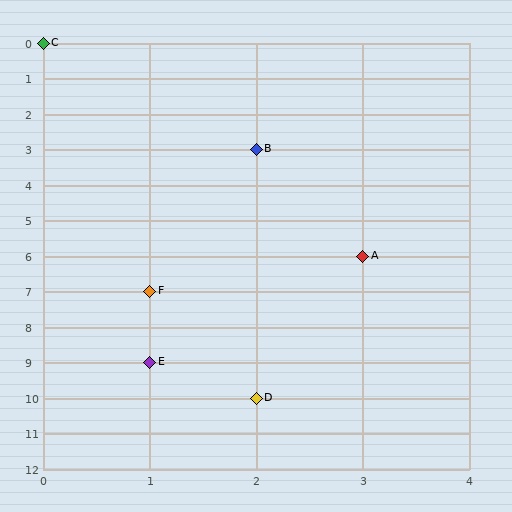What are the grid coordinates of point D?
Point D is at grid coordinates (2, 10).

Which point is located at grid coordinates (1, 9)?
Point E is at (1, 9).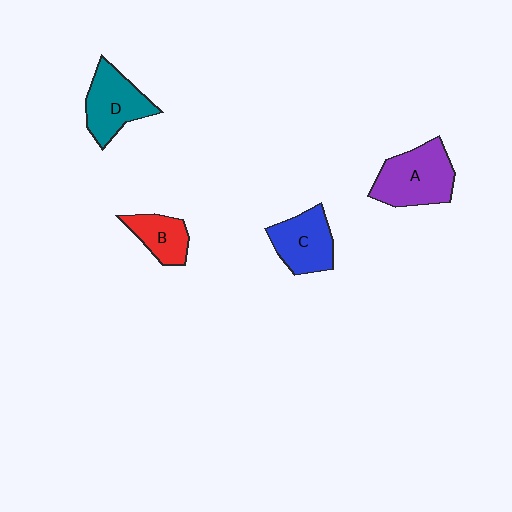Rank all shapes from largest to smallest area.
From largest to smallest: A (purple), D (teal), C (blue), B (red).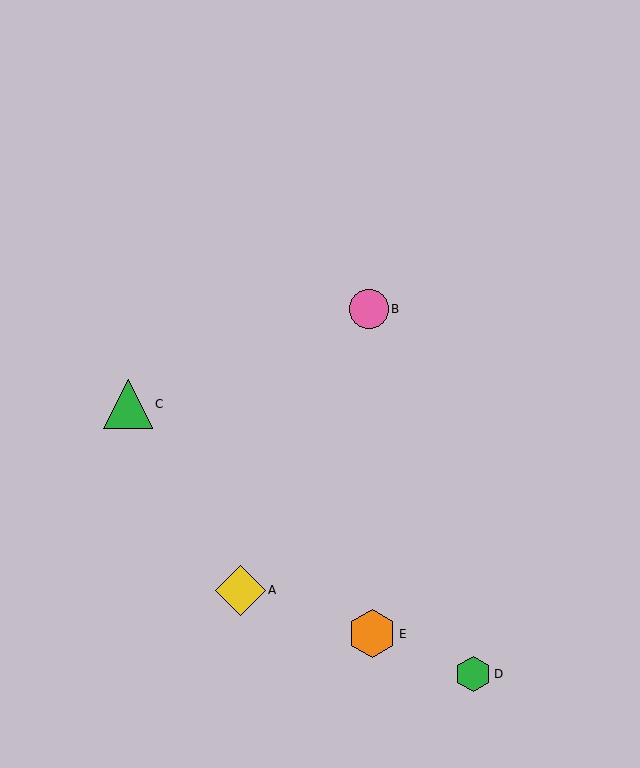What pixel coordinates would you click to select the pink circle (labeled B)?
Click at (369, 309) to select the pink circle B.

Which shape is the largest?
The yellow diamond (labeled A) is the largest.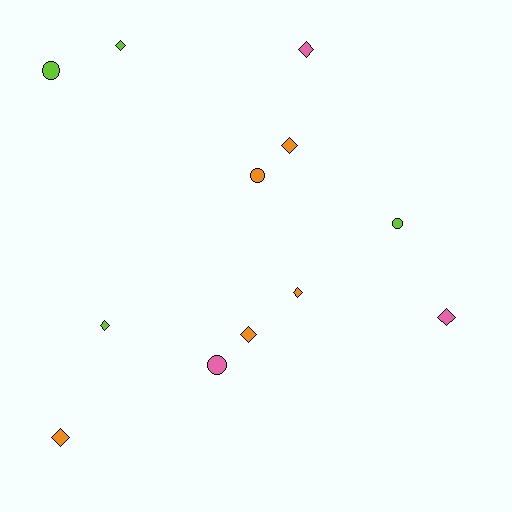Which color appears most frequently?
Orange, with 5 objects.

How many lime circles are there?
There are 2 lime circles.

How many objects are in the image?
There are 12 objects.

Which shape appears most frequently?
Diamond, with 8 objects.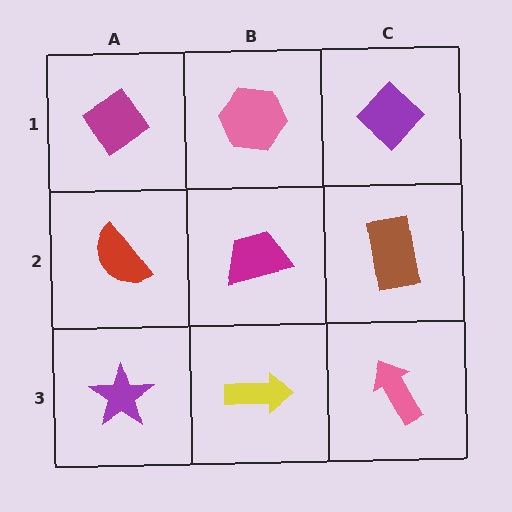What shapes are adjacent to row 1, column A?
A red semicircle (row 2, column A), a pink hexagon (row 1, column B).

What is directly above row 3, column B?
A magenta trapezoid.